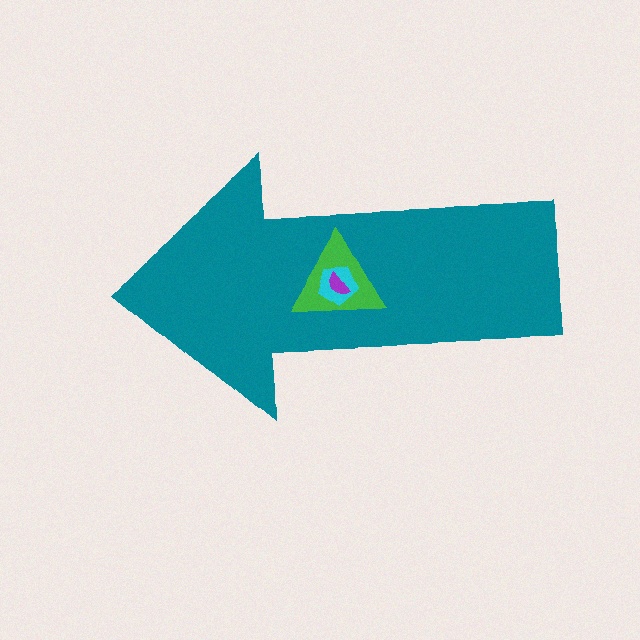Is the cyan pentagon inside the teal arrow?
Yes.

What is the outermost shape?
The teal arrow.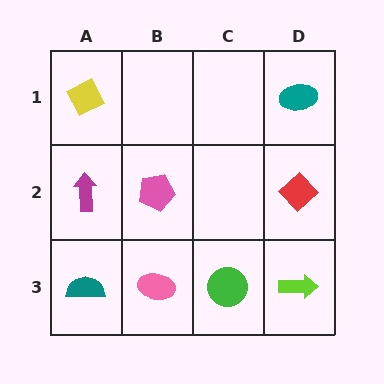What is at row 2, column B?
A pink pentagon.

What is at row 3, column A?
A teal semicircle.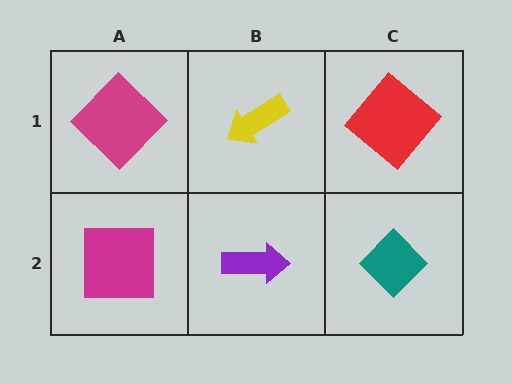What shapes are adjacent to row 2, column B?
A yellow arrow (row 1, column B), a magenta square (row 2, column A), a teal diamond (row 2, column C).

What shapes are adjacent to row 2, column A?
A magenta diamond (row 1, column A), a purple arrow (row 2, column B).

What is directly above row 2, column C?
A red diamond.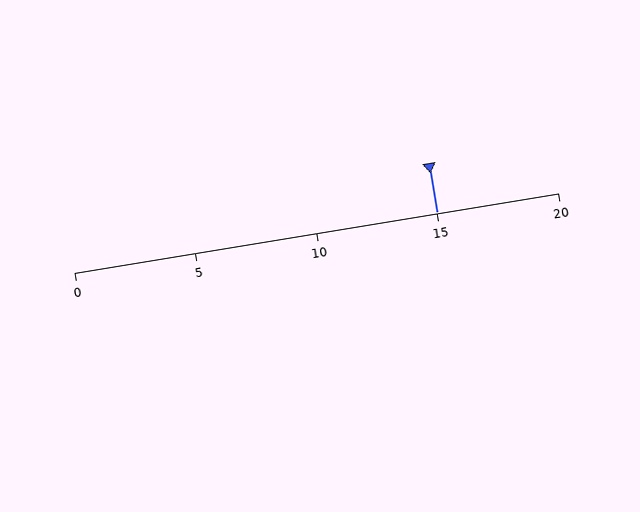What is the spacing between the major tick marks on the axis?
The major ticks are spaced 5 apart.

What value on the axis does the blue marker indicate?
The marker indicates approximately 15.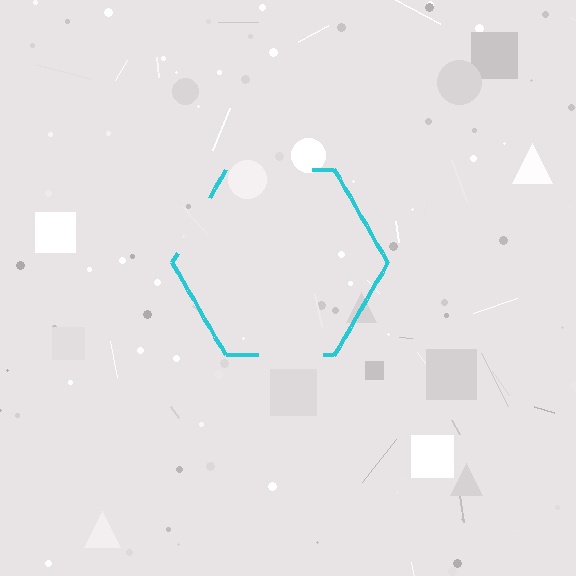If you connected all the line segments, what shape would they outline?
They would outline a hexagon.